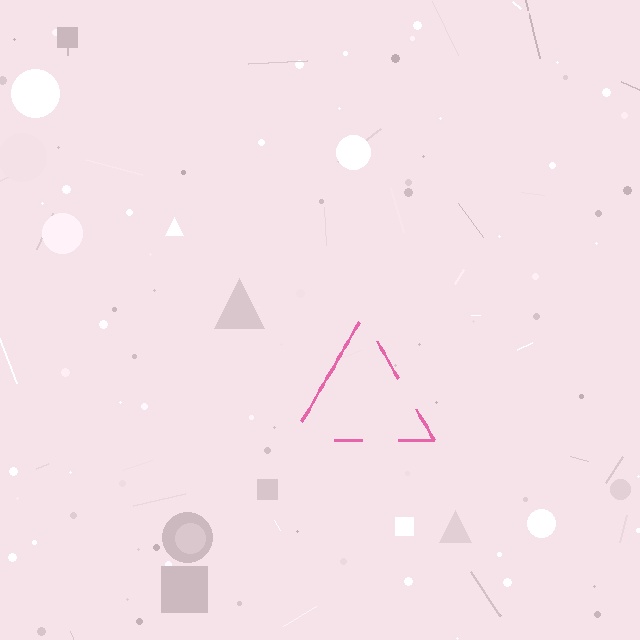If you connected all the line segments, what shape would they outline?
They would outline a triangle.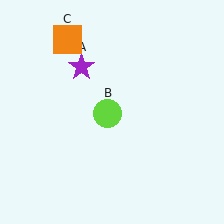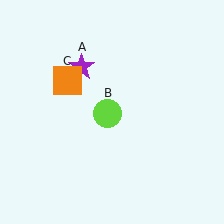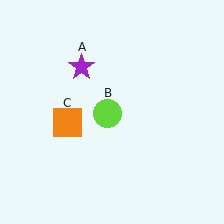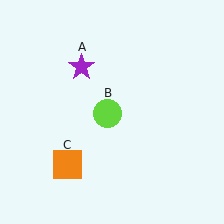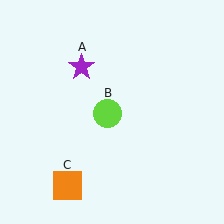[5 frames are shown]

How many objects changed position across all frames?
1 object changed position: orange square (object C).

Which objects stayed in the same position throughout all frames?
Purple star (object A) and lime circle (object B) remained stationary.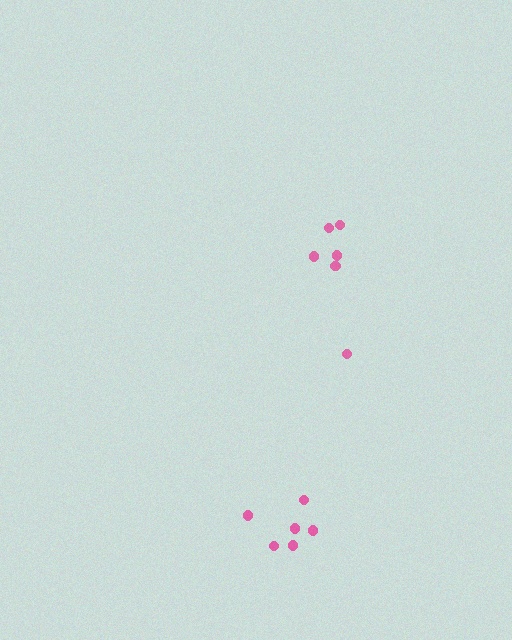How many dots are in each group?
Group 1: 7 dots, Group 2: 6 dots (13 total).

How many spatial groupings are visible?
There are 2 spatial groupings.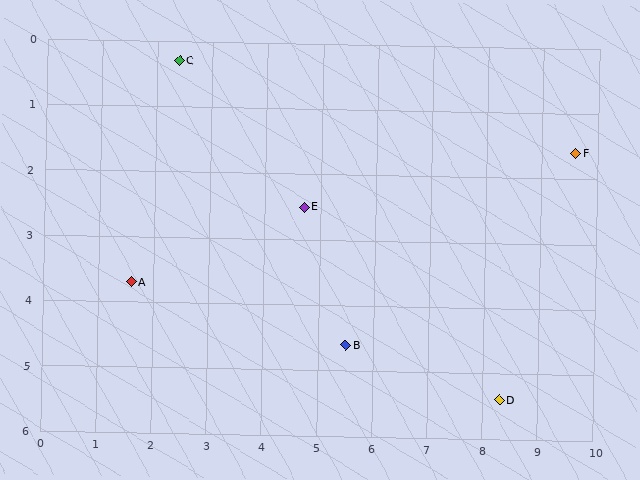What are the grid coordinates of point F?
Point F is at approximately (9.6, 1.6).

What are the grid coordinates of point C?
Point C is at approximately (2.4, 0.3).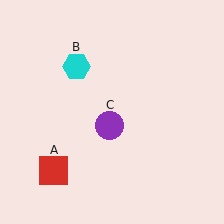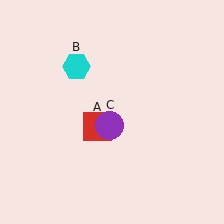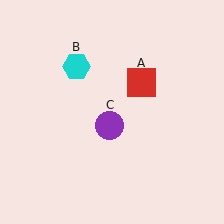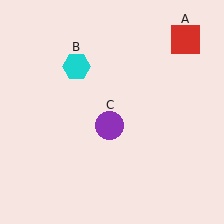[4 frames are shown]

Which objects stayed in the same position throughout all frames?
Cyan hexagon (object B) and purple circle (object C) remained stationary.